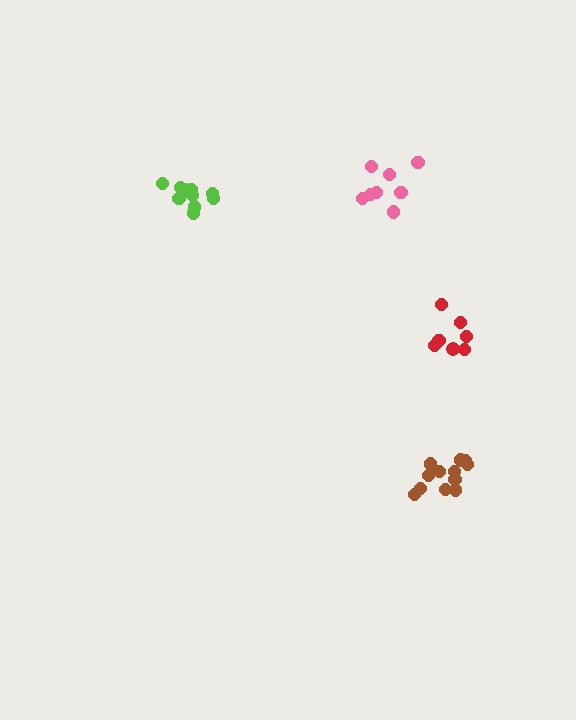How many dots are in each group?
Group 1: 8 dots, Group 2: 10 dots, Group 3: 7 dots, Group 4: 12 dots (37 total).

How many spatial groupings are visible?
There are 4 spatial groupings.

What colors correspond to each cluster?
The clusters are colored: pink, lime, red, brown.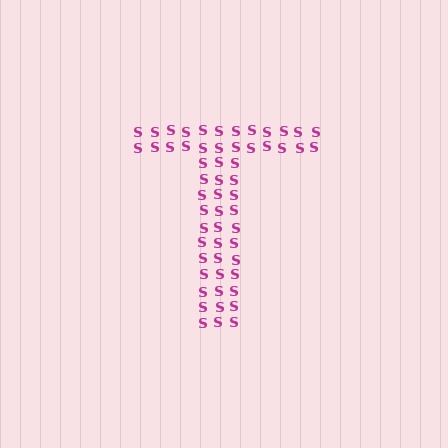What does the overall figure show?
The overall figure shows the letter T.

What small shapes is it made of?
It is made of small letter S's.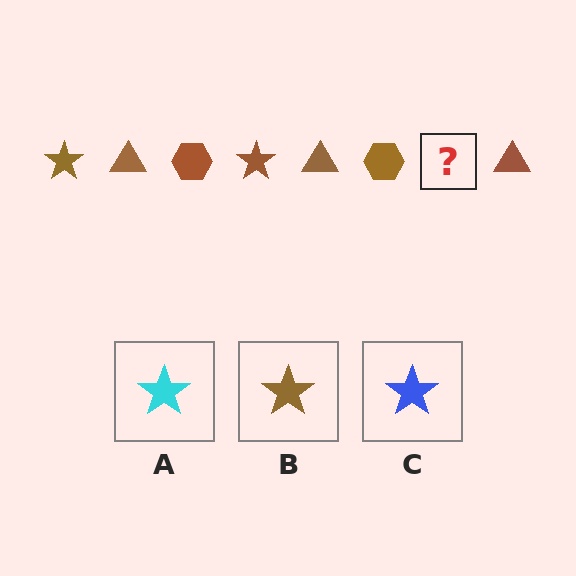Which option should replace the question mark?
Option B.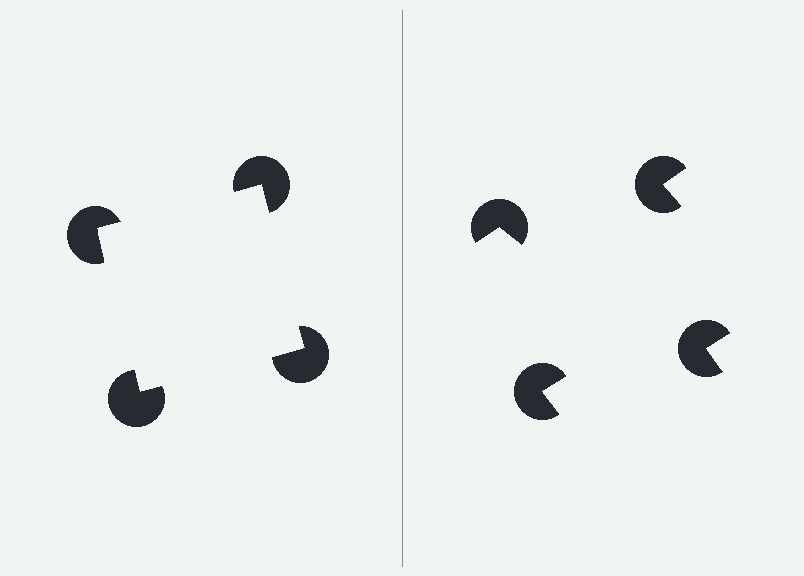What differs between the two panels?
The pac-man discs are positioned identically on both sides; only the wedge orientations differ. On the left they align to a square; on the right they are misaligned.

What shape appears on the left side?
An illusory square.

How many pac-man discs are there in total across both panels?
8 — 4 on each side.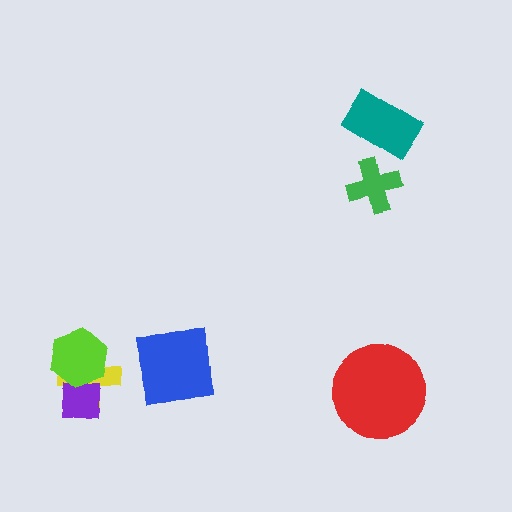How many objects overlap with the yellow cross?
2 objects overlap with the yellow cross.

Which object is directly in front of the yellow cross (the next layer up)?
The purple square is directly in front of the yellow cross.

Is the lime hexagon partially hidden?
No, no other shape covers it.